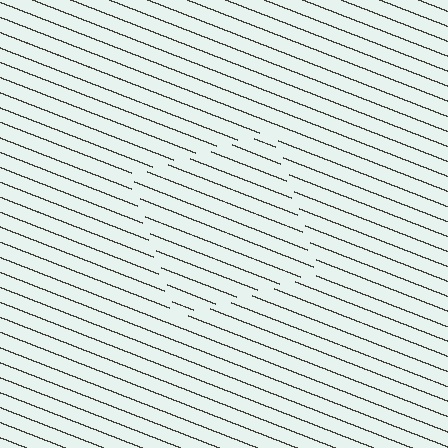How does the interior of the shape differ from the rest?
The interior of the shape contains the same grating, shifted by half a period — the contour is defined by the phase discontinuity where line-ends from the inner and outer gratings abut.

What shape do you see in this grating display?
An illusory square. The interior of the shape contains the same grating, shifted by half a period — the contour is defined by the phase discontinuity where line-ends from the inner and outer gratings abut.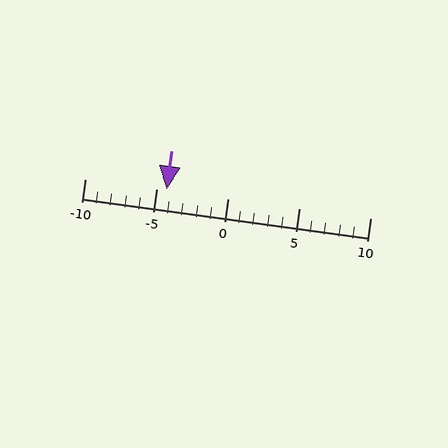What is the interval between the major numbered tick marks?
The major tick marks are spaced 5 units apart.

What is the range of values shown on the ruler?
The ruler shows values from -10 to 10.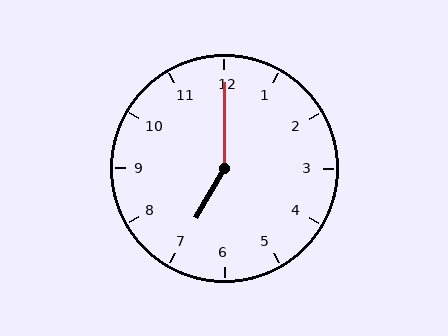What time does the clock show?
7:00.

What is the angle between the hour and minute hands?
Approximately 150 degrees.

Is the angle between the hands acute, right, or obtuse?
It is obtuse.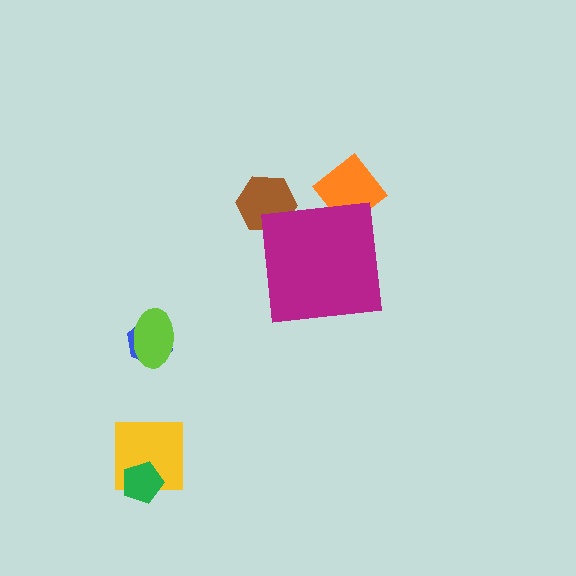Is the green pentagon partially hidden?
No, the green pentagon is fully visible.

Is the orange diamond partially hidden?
Yes, the orange diamond is partially hidden behind the magenta square.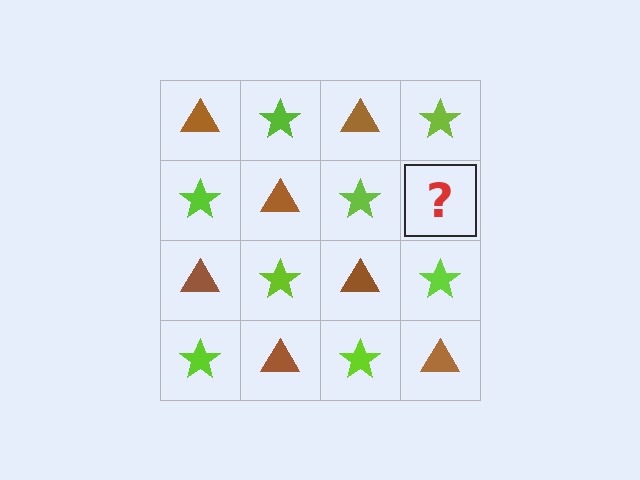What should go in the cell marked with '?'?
The missing cell should contain a brown triangle.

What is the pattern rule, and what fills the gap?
The rule is that it alternates brown triangle and lime star in a checkerboard pattern. The gap should be filled with a brown triangle.